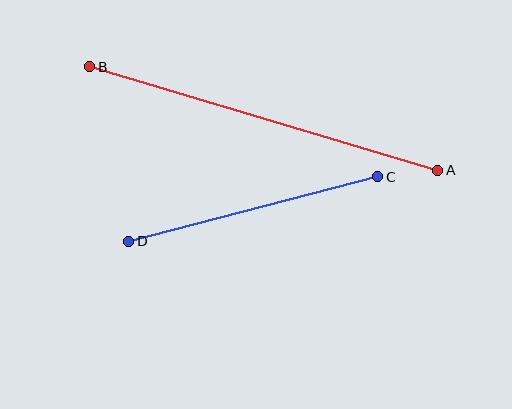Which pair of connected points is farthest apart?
Points A and B are farthest apart.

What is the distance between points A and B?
The distance is approximately 363 pixels.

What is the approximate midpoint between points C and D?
The midpoint is at approximately (253, 209) pixels.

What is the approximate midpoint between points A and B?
The midpoint is at approximately (264, 118) pixels.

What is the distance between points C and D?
The distance is approximately 257 pixels.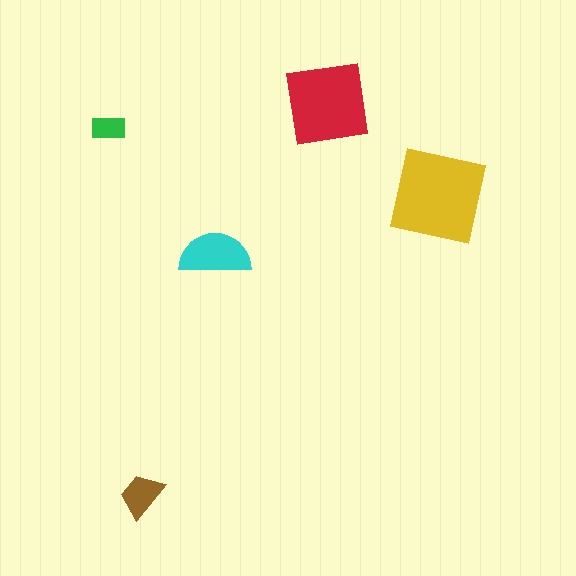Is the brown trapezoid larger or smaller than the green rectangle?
Larger.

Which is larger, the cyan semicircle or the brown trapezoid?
The cyan semicircle.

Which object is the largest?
The yellow square.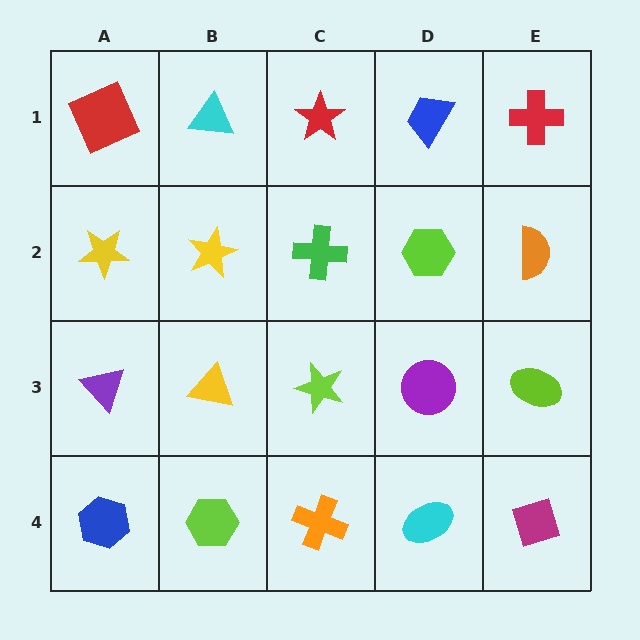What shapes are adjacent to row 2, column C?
A red star (row 1, column C), a lime star (row 3, column C), a yellow star (row 2, column B), a lime hexagon (row 2, column D).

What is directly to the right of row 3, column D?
A lime ellipse.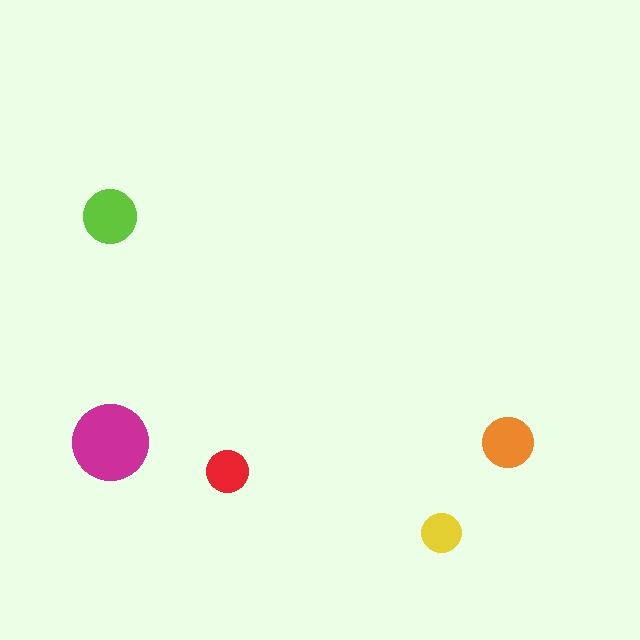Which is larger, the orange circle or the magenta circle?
The magenta one.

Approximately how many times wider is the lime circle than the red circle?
About 1.5 times wider.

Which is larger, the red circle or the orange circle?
The orange one.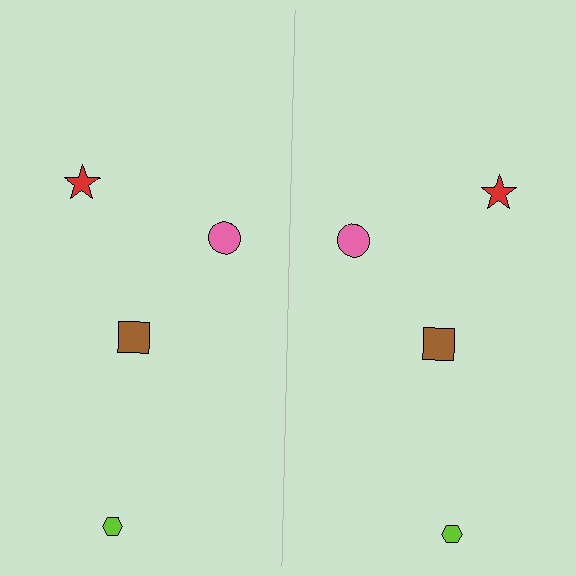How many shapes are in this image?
There are 8 shapes in this image.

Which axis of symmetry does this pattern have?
The pattern has a vertical axis of symmetry running through the center of the image.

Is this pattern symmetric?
Yes, this pattern has bilateral (reflection) symmetry.